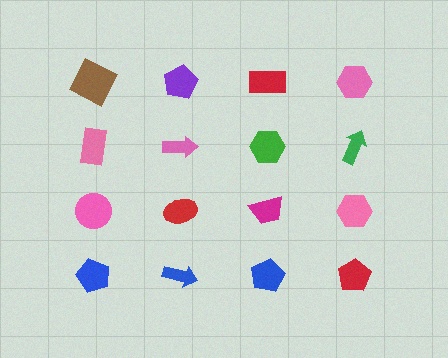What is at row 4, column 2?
A blue arrow.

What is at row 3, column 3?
A magenta trapezoid.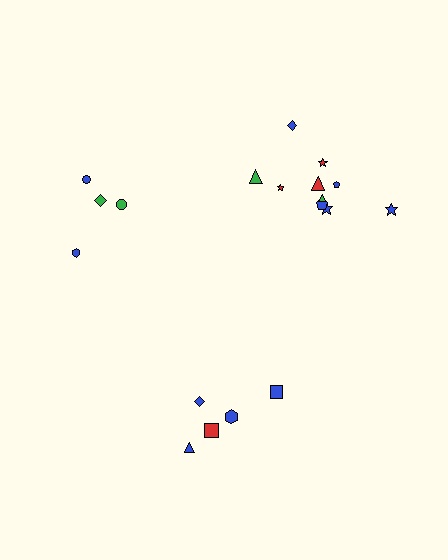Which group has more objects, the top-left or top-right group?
The top-right group.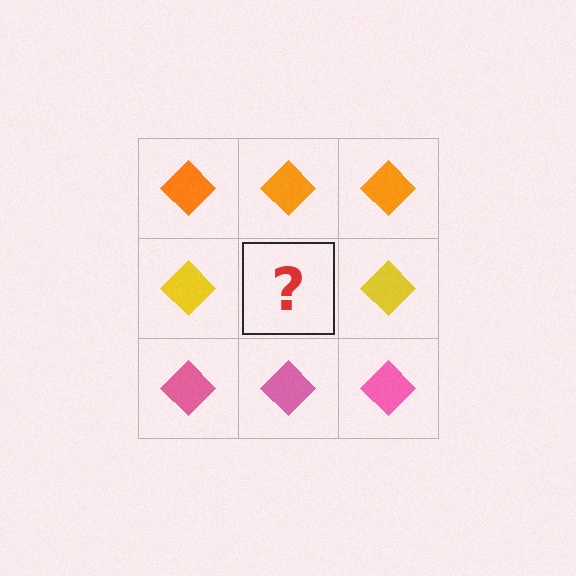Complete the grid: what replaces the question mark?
The question mark should be replaced with a yellow diamond.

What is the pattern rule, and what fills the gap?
The rule is that each row has a consistent color. The gap should be filled with a yellow diamond.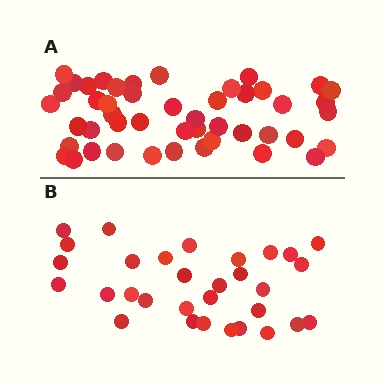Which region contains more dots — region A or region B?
Region A (the top region) has more dots.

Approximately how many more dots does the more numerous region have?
Region A has approximately 15 more dots than region B.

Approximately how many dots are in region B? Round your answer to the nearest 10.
About 30 dots. (The exact count is 31, which rounds to 30.)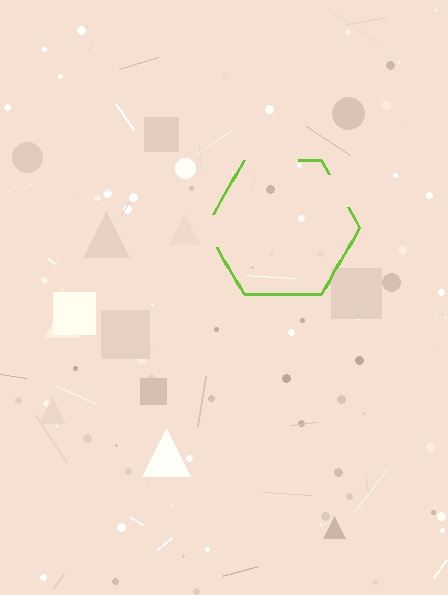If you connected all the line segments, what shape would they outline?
They would outline a hexagon.